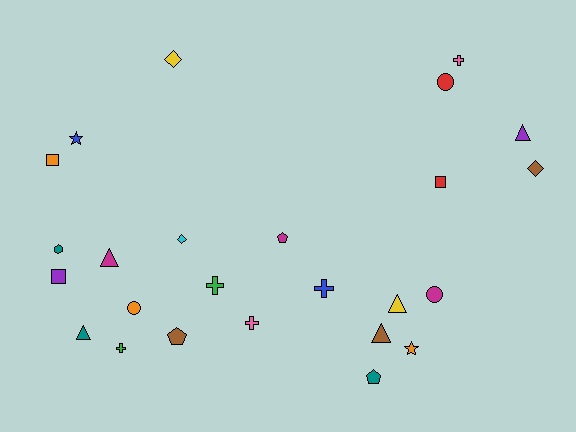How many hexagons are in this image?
There is 1 hexagon.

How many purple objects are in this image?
There are 2 purple objects.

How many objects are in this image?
There are 25 objects.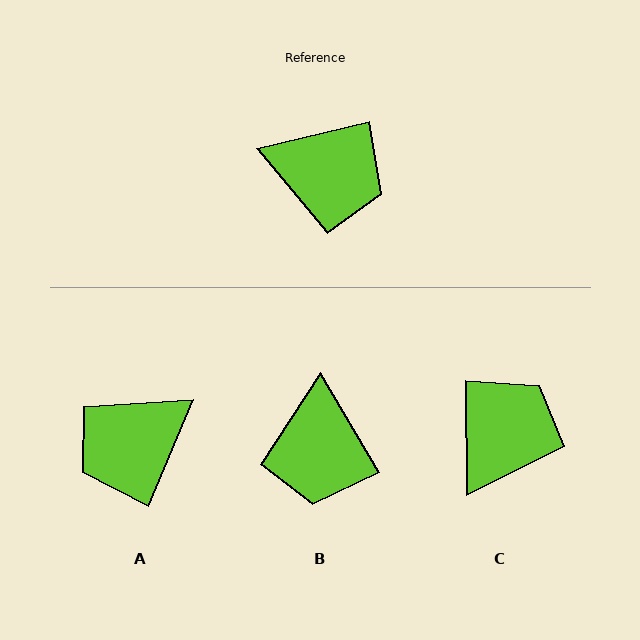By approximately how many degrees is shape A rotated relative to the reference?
Approximately 126 degrees clockwise.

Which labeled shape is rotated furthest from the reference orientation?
A, about 126 degrees away.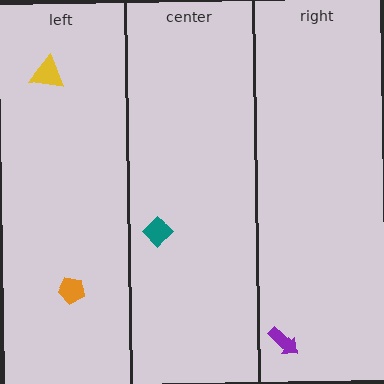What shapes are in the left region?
The yellow triangle, the orange pentagon.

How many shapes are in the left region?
2.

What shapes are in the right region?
The purple arrow.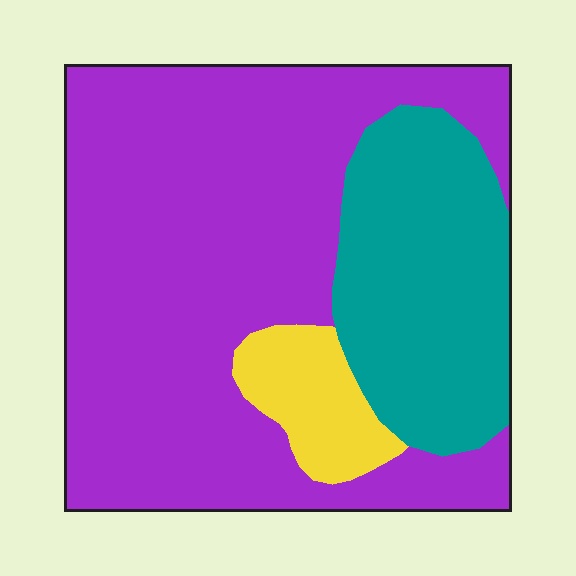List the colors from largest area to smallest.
From largest to smallest: purple, teal, yellow.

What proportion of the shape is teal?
Teal covers around 25% of the shape.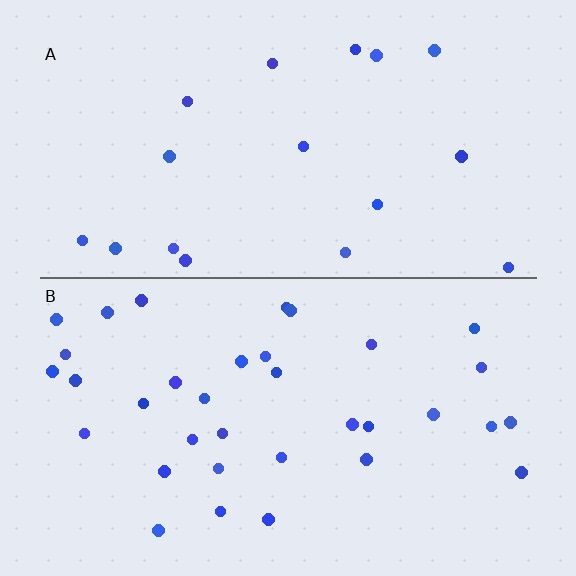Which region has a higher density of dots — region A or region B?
B (the bottom).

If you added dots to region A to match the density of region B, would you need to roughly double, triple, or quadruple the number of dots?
Approximately double.